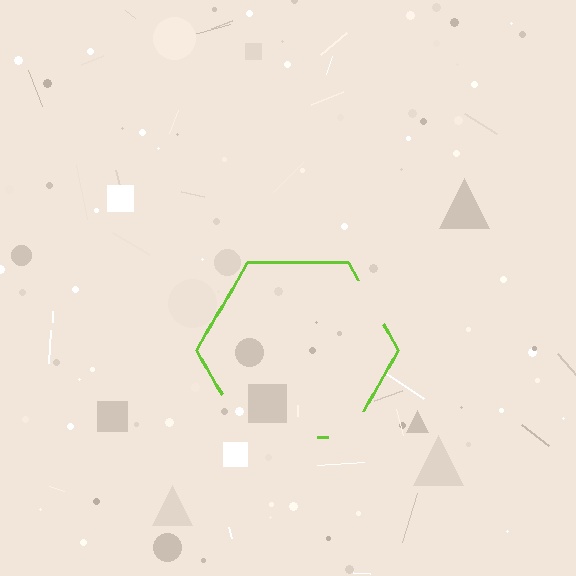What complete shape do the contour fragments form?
The contour fragments form a hexagon.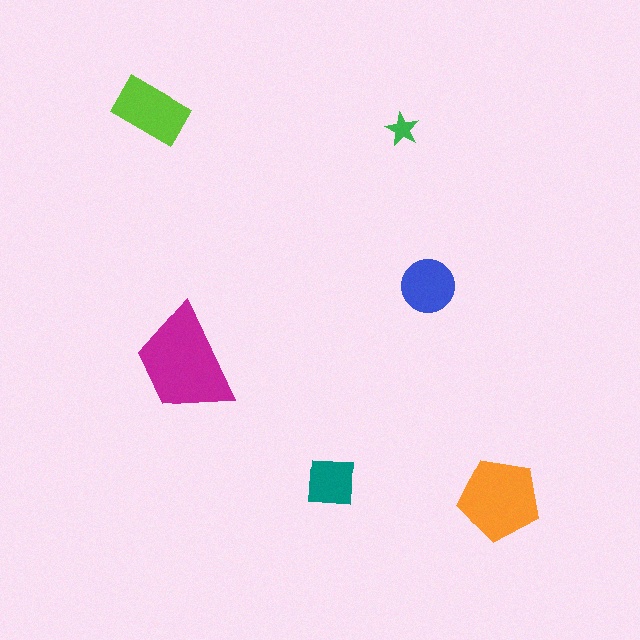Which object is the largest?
The magenta trapezoid.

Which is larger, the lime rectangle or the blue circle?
The lime rectangle.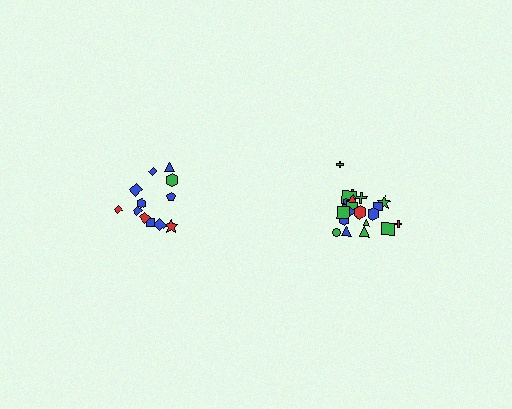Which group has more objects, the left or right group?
The right group.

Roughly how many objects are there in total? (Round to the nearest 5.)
Roughly 35 objects in total.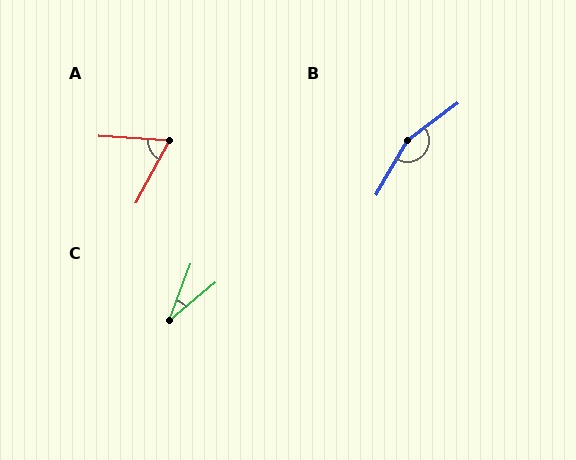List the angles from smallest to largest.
C (29°), A (66°), B (156°).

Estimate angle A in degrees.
Approximately 66 degrees.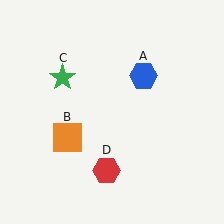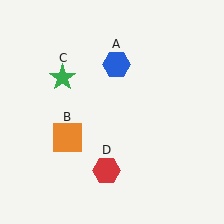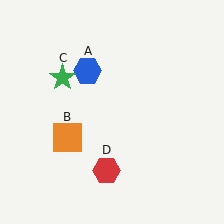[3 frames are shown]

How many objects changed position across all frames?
1 object changed position: blue hexagon (object A).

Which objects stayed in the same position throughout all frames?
Orange square (object B) and green star (object C) and red hexagon (object D) remained stationary.